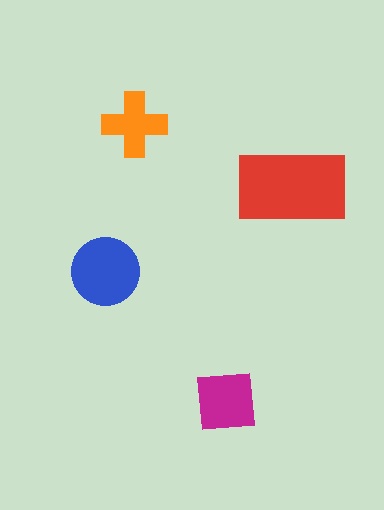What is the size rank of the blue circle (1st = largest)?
2nd.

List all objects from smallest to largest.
The orange cross, the magenta square, the blue circle, the red rectangle.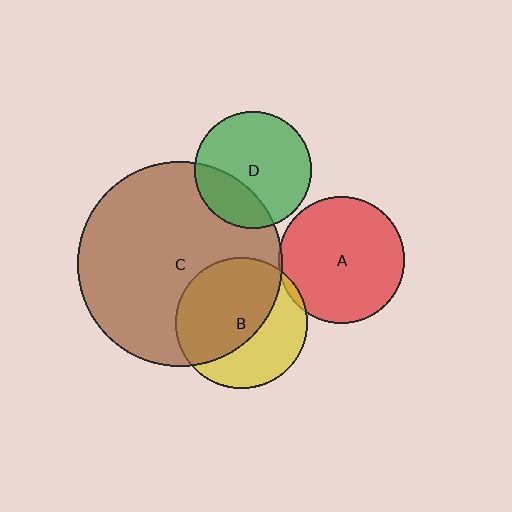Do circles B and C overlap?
Yes.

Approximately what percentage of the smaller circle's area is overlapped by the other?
Approximately 60%.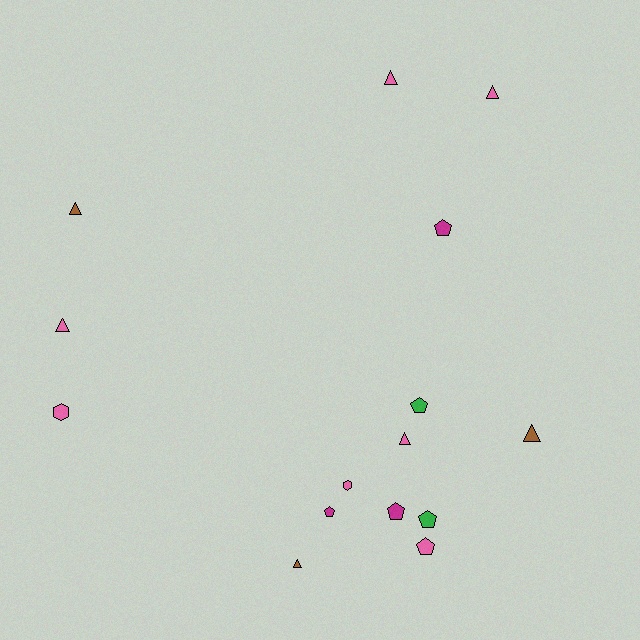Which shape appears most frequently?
Triangle, with 7 objects.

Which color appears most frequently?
Pink, with 7 objects.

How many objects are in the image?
There are 15 objects.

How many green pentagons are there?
There are 2 green pentagons.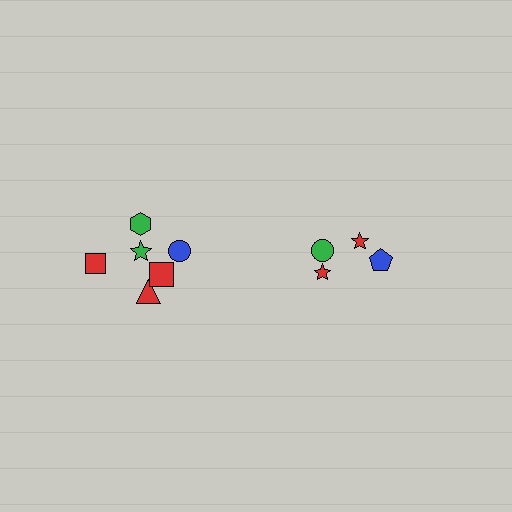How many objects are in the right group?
There are 4 objects.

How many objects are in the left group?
There are 6 objects.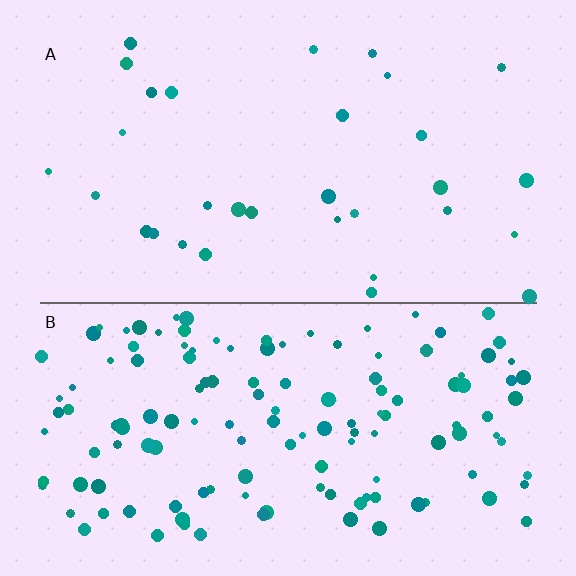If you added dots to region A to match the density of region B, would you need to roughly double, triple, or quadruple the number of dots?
Approximately quadruple.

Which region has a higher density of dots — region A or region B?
B (the bottom).